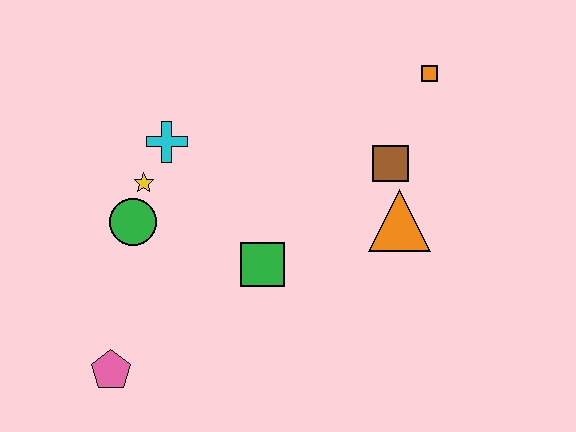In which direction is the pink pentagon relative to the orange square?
The pink pentagon is to the left of the orange square.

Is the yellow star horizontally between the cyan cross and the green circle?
Yes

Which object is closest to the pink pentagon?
The green circle is closest to the pink pentagon.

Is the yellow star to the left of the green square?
Yes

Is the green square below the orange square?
Yes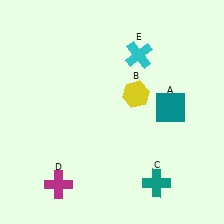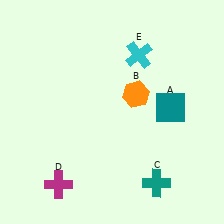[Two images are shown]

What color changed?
The hexagon (B) changed from yellow in Image 1 to orange in Image 2.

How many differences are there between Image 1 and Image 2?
There is 1 difference between the two images.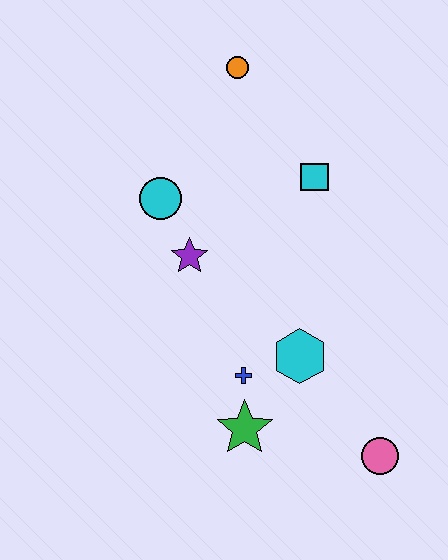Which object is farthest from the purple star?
The pink circle is farthest from the purple star.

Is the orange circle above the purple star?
Yes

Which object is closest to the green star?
The blue cross is closest to the green star.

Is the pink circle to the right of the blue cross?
Yes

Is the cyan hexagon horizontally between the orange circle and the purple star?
No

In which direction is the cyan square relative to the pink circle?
The cyan square is above the pink circle.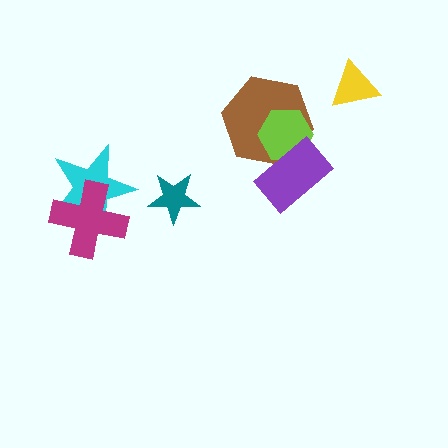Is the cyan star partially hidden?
Yes, it is partially covered by another shape.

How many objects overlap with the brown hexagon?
2 objects overlap with the brown hexagon.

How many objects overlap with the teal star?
0 objects overlap with the teal star.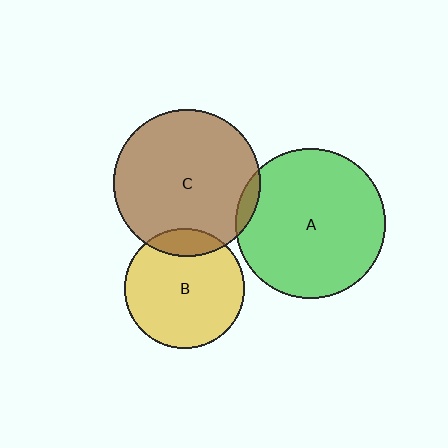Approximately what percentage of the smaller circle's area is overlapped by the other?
Approximately 15%.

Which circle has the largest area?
Circle A (green).